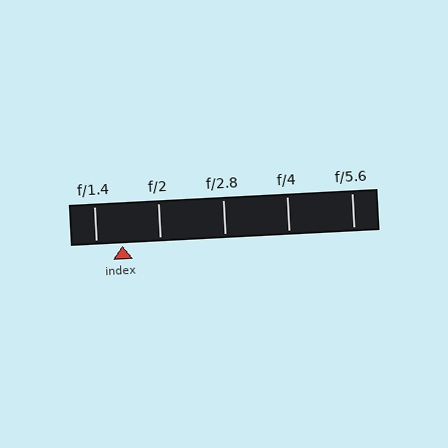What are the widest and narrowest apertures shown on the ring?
The widest aperture shown is f/1.4 and the narrowest is f/5.6.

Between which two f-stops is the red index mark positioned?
The index mark is between f/1.4 and f/2.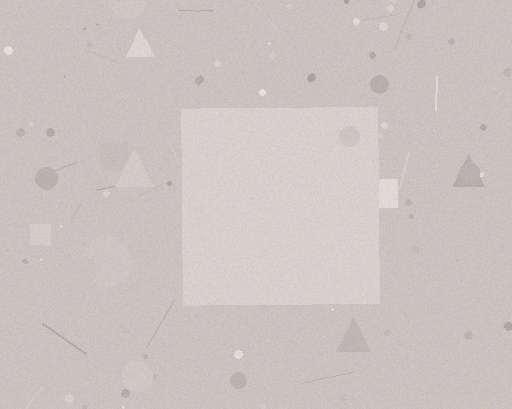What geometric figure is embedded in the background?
A square is embedded in the background.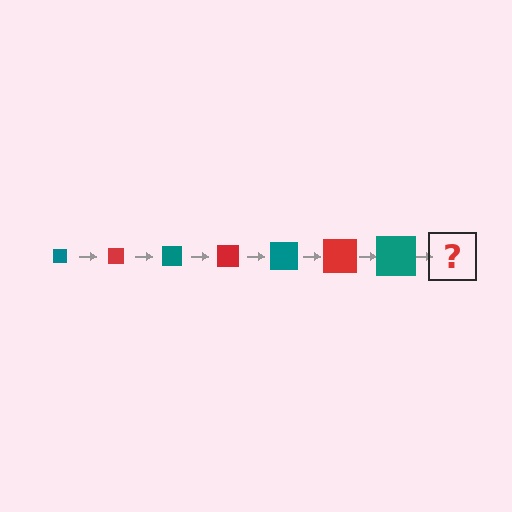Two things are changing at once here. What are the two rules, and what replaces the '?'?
The two rules are that the square grows larger each step and the color cycles through teal and red. The '?' should be a red square, larger than the previous one.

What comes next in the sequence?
The next element should be a red square, larger than the previous one.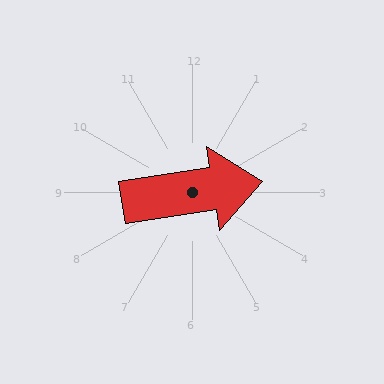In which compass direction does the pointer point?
East.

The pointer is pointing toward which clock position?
Roughly 3 o'clock.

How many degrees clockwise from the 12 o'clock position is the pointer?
Approximately 81 degrees.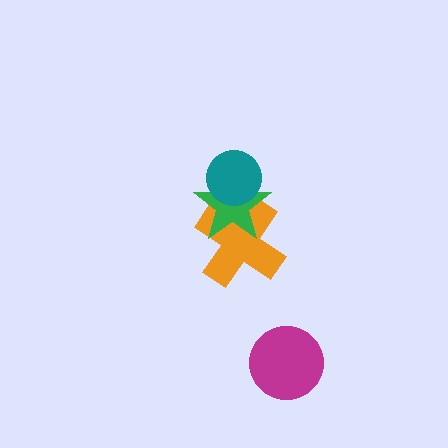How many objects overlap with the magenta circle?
0 objects overlap with the magenta circle.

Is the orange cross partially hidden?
Yes, it is partially covered by another shape.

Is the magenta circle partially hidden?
No, no other shape covers it.